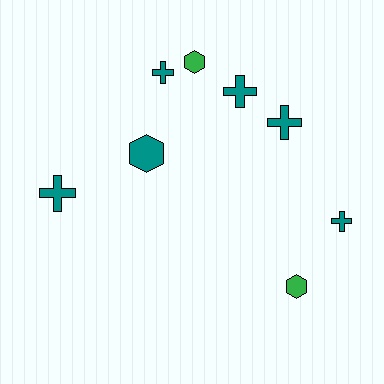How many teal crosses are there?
There are 5 teal crosses.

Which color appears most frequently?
Teal, with 6 objects.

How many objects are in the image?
There are 8 objects.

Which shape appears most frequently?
Cross, with 5 objects.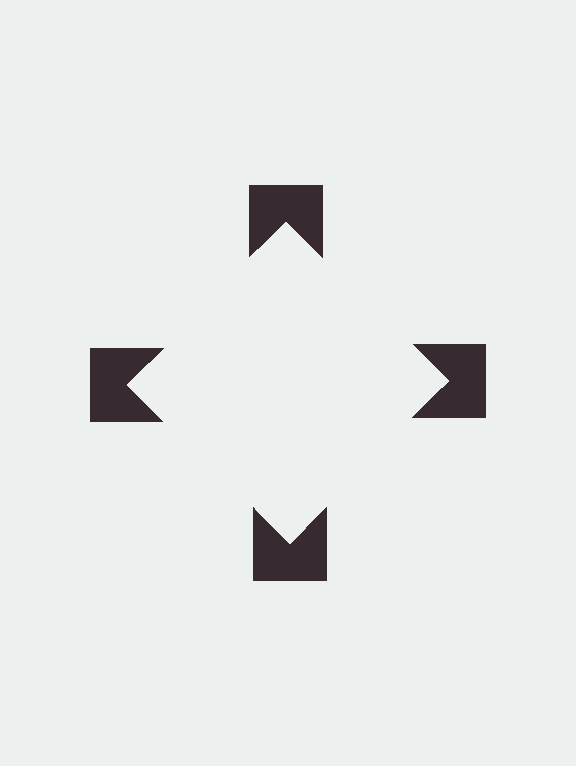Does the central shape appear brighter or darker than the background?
It typically appears slightly brighter than the background, even though no actual brightness change is drawn.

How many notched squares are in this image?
There are 4 — one at each vertex of the illusory square.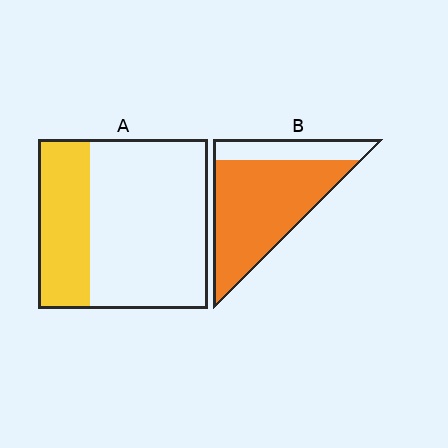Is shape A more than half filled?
No.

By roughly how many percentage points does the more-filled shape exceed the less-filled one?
By roughly 45 percentage points (B over A).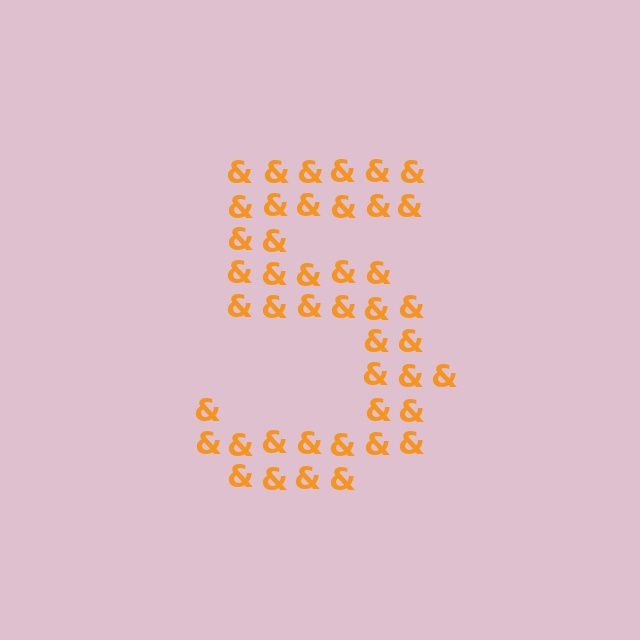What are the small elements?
The small elements are ampersands.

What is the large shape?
The large shape is the digit 5.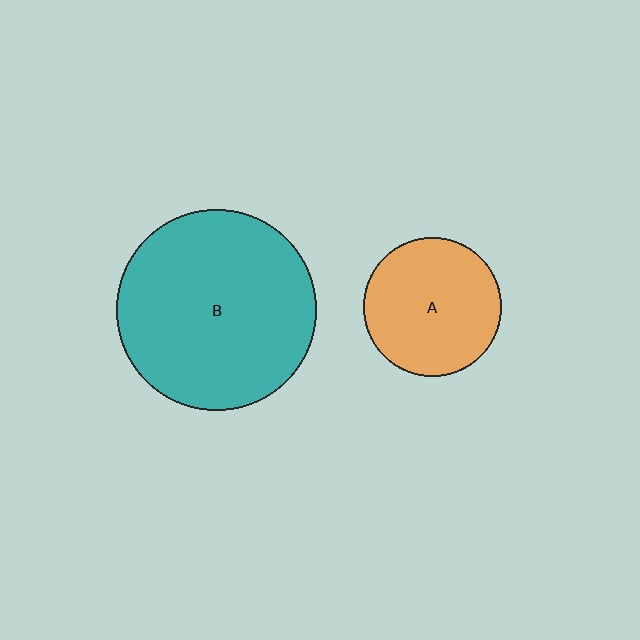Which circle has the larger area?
Circle B (teal).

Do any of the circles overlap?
No, none of the circles overlap.